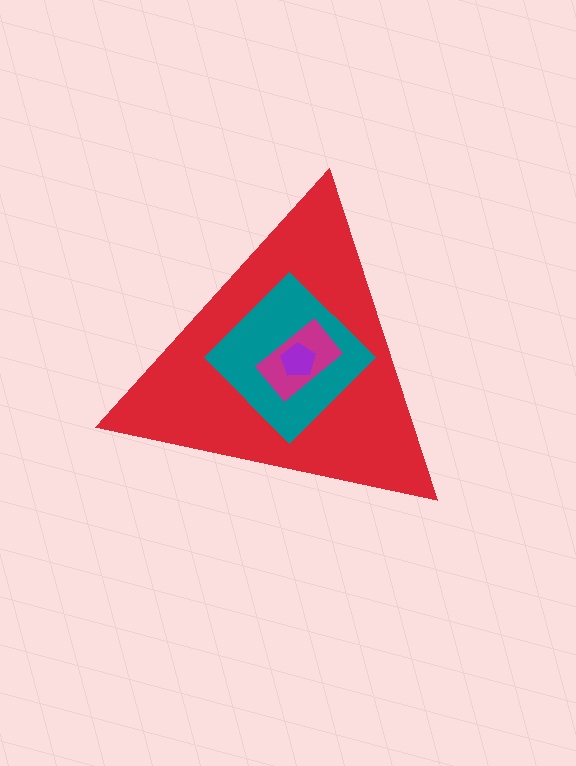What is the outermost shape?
The red triangle.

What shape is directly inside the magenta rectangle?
The purple pentagon.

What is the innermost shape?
The purple pentagon.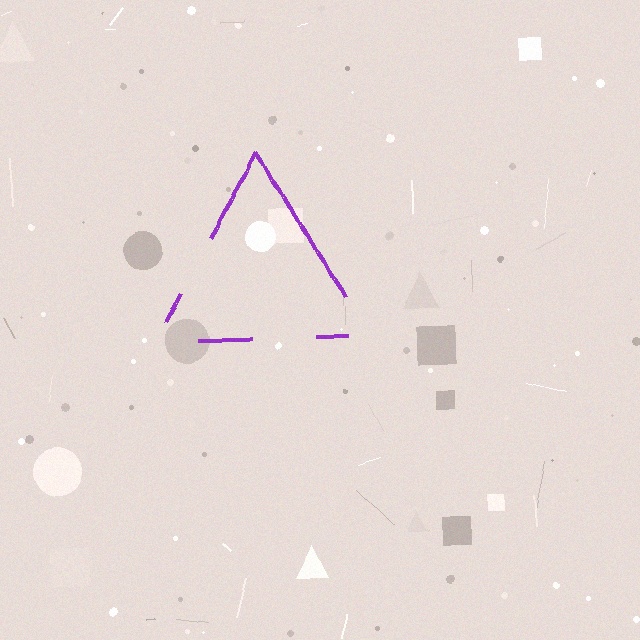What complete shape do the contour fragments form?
The contour fragments form a triangle.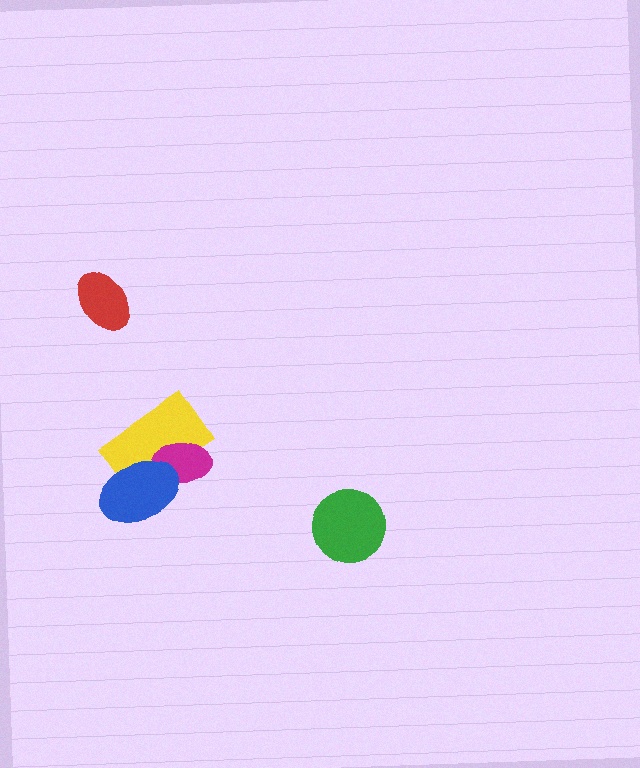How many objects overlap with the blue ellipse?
2 objects overlap with the blue ellipse.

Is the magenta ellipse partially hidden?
Yes, it is partially covered by another shape.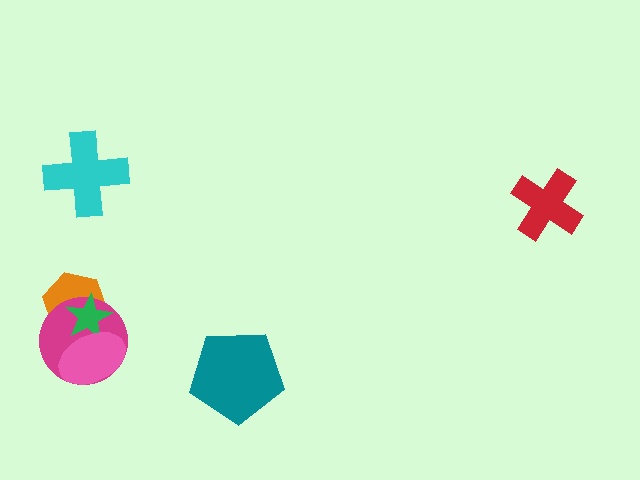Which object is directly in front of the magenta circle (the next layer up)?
The green star is directly in front of the magenta circle.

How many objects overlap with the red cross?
0 objects overlap with the red cross.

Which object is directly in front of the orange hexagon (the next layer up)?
The magenta circle is directly in front of the orange hexagon.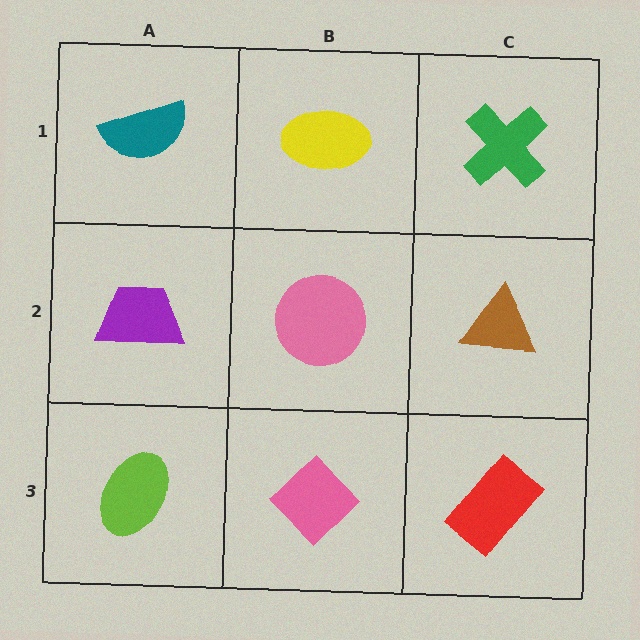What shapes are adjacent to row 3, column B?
A pink circle (row 2, column B), a lime ellipse (row 3, column A), a red rectangle (row 3, column C).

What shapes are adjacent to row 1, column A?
A purple trapezoid (row 2, column A), a yellow ellipse (row 1, column B).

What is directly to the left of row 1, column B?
A teal semicircle.